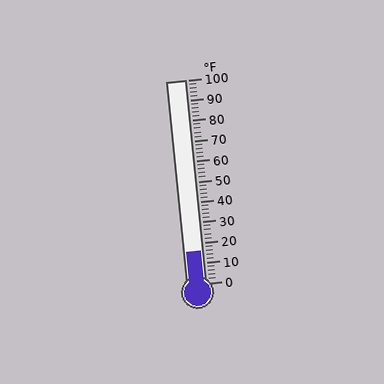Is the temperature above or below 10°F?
The temperature is above 10°F.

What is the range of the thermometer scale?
The thermometer scale ranges from 0°F to 100°F.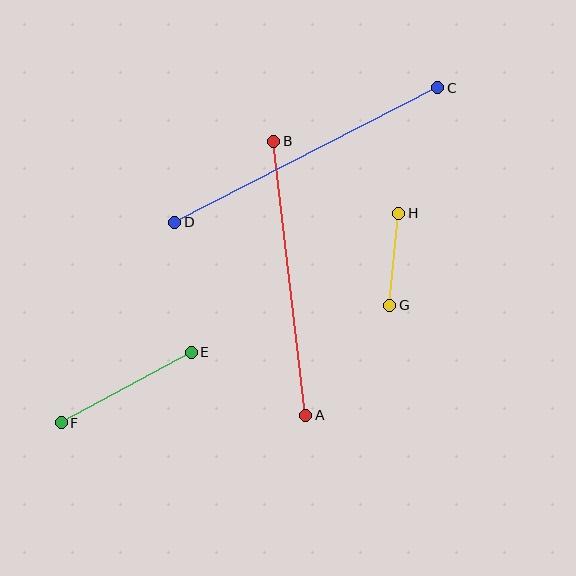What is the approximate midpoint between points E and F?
The midpoint is at approximately (126, 387) pixels.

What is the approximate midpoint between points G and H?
The midpoint is at approximately (394, 259) pixels.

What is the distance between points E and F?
The distance is approximately 148 pixels.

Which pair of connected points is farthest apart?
Points C and D are farthest apart.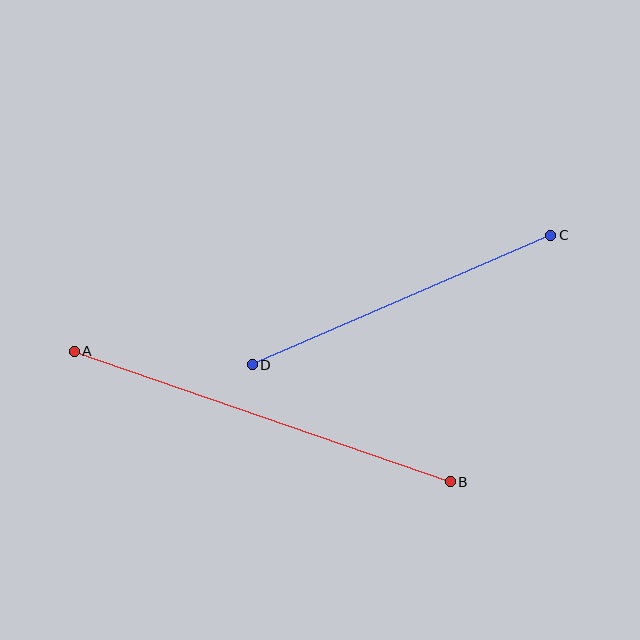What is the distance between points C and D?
The distance is approximately 325 pixels.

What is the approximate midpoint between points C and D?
The midpoint is at approximately (402, 300) pixels.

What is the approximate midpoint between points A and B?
The midpoint is at approximately (262, 416) pixels.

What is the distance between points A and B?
The distance is approximately 398 pixels.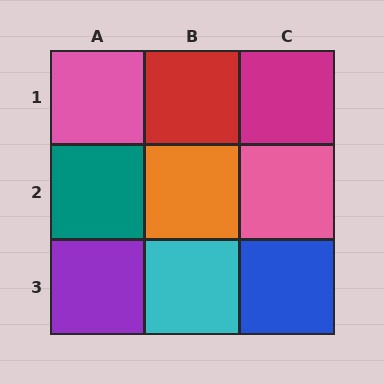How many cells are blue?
1 cell is blue.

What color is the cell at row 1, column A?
Pink.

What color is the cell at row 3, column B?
Cyan.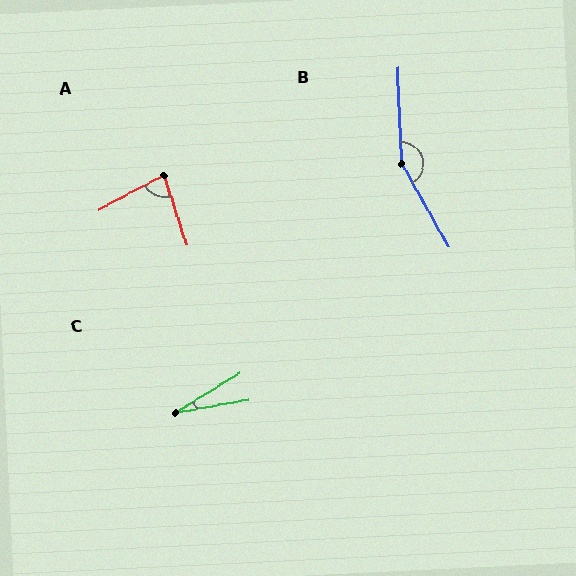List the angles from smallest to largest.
C (21°), A (80°), B (153°).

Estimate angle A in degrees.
Approximately 80 degrees.